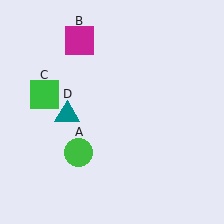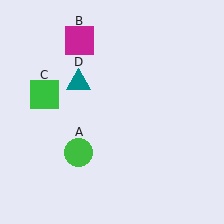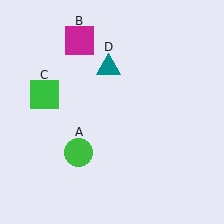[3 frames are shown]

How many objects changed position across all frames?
1 object changed position: teal triangle (object D).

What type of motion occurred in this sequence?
The teal triangle (object D) rotated clockwise around the center of the scene.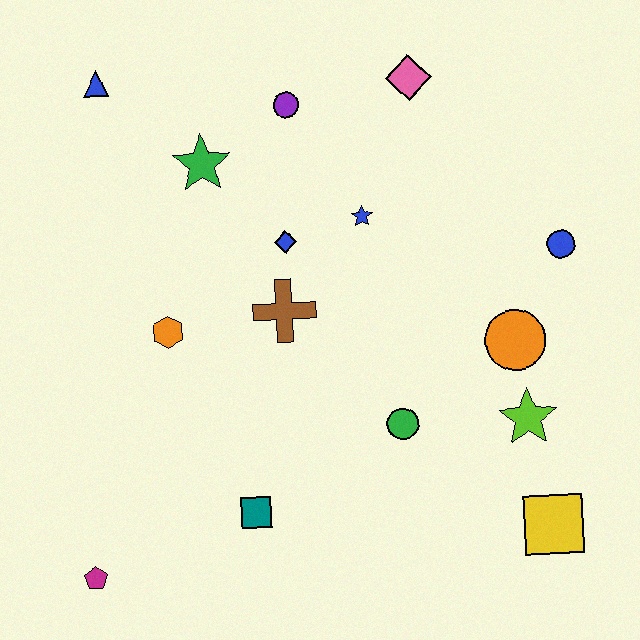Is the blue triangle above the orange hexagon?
Yes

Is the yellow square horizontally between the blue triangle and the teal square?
No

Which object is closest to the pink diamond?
The purple circle is closest to the pink diamond.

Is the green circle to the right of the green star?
Yes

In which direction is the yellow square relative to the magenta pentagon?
The yellow square is to the right of the magenta pentagon.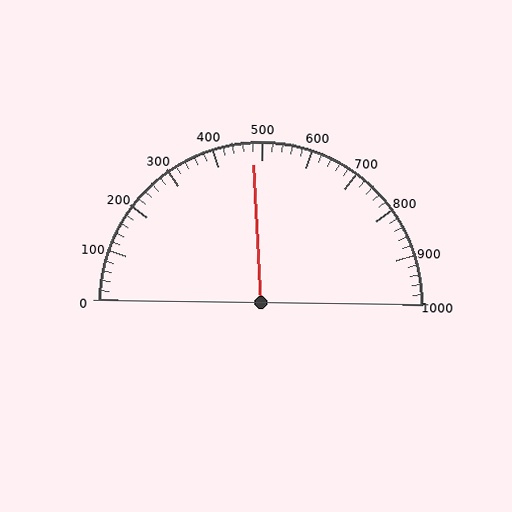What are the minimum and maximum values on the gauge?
The gauge ranges from 0 to 1000.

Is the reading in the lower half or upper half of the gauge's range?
The reading is in the lower half of the range (0 to 1000).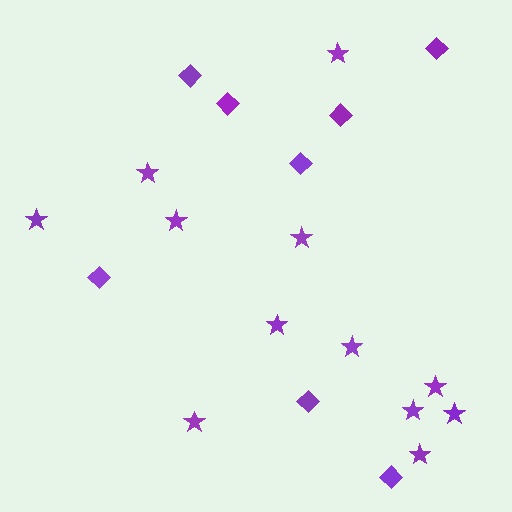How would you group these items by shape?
There are 2 groups: one group of stars (12) and one group of diamonds (8).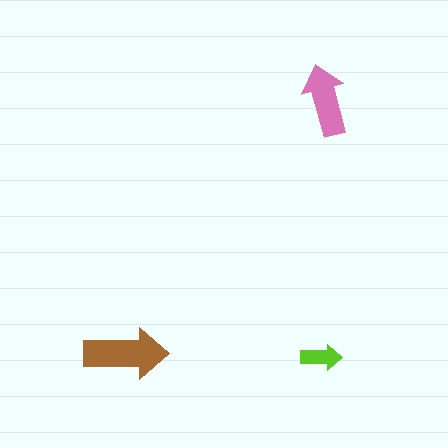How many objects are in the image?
There are 3 objects in the image.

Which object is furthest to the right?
The pink arrow is rightmost.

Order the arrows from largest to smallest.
the brown one, the pink one, the lime one.